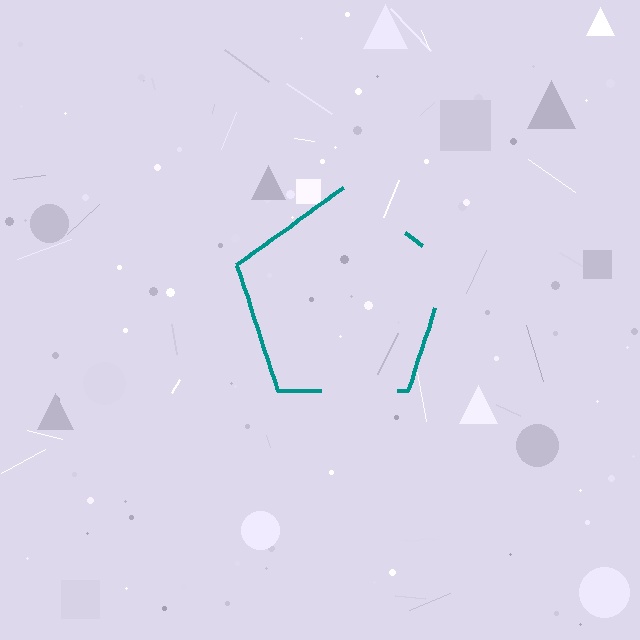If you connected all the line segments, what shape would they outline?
They would outline a pentagon.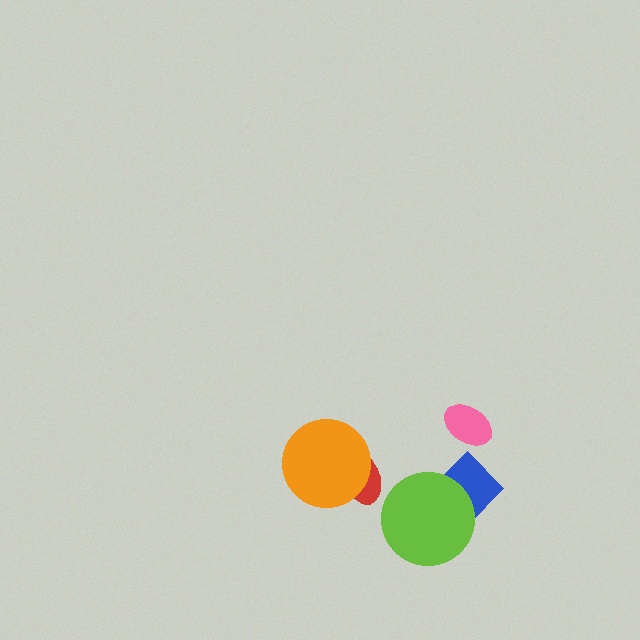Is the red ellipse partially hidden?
Yes, it is partially covered by another shape.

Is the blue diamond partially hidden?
Yes, it is partially covered by another shape.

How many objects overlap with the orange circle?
1 object overlaps with the orange circle.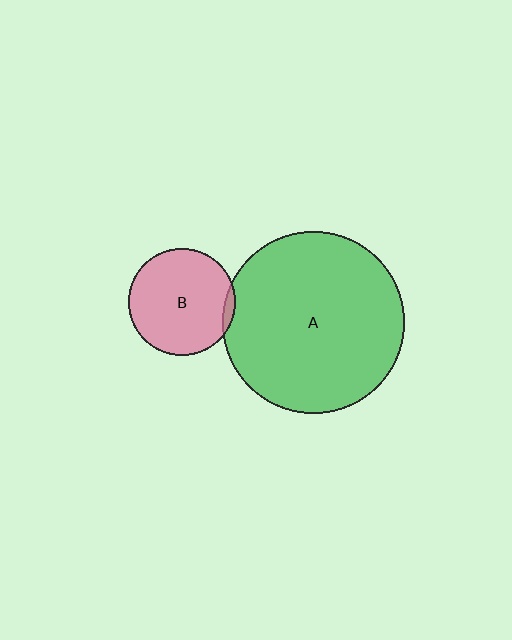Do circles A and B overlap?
Yes.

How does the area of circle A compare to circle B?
Approximately 2.9 times.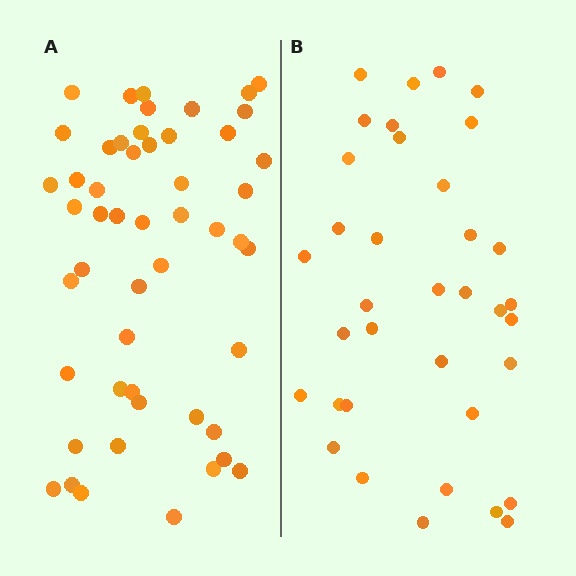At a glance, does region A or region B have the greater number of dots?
Region A (the left region) has more dots.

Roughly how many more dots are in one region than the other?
Region A has approximately 15 more dots than region B.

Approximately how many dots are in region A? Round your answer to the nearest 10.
About 50 dots. (The exact count is 51, which rounds to 50.)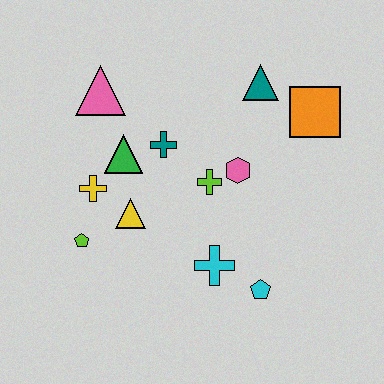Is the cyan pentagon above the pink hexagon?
No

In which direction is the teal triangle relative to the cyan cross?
The teal triangle is above the cyan cross.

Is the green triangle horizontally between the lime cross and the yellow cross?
Yes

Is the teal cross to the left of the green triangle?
No